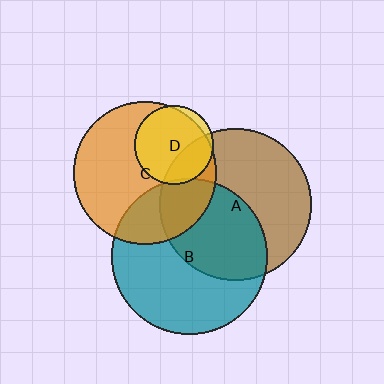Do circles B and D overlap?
Yes.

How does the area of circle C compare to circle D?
Approximately 3.2 times.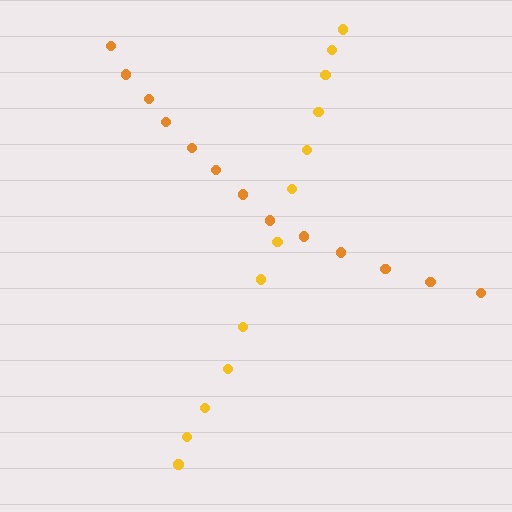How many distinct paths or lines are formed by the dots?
There are 2 distinct paths.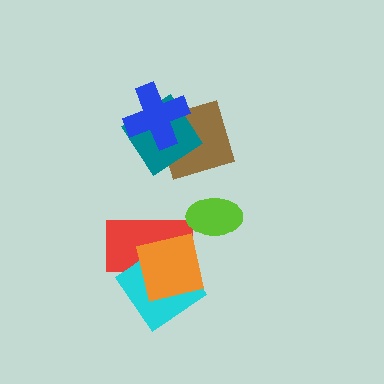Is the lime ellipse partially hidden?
No, no other shape covers it.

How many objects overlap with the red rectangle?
2 objects overlap with the red rectangle.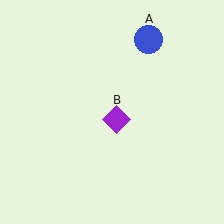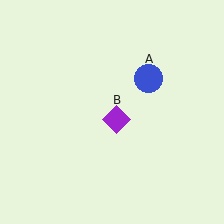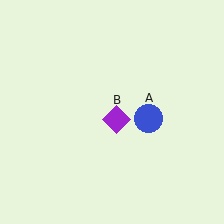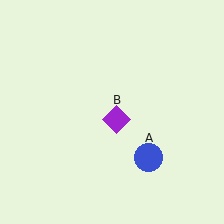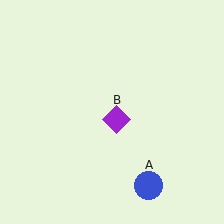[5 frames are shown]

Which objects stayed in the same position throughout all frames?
Purple diamond (object B) remained stationary.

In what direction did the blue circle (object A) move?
The blue circle (object A) moved down.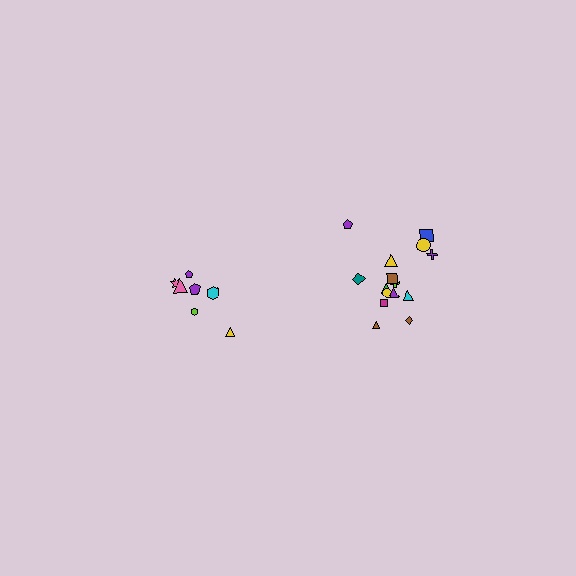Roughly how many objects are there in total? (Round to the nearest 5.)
Roughly 20 objects in total.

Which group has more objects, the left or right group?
The right group.